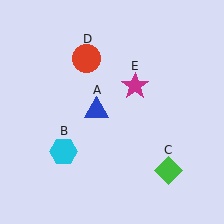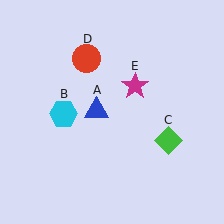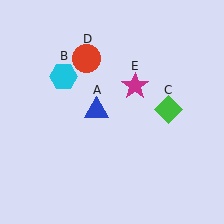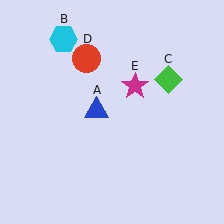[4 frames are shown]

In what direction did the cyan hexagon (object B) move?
The cyan hexagon (object B) moved up.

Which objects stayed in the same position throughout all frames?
Blue triangle (object A) and red circle (object D) and magenta star (object E) remained stationary.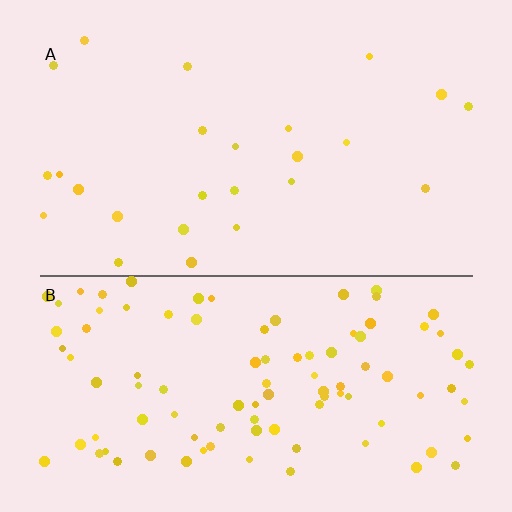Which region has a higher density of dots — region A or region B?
B (the bottom).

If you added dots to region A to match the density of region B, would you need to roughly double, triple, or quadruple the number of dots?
Approximately quadruple.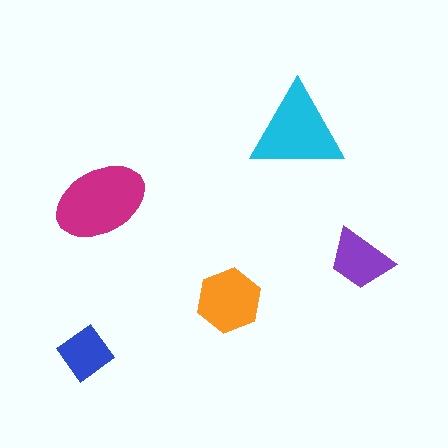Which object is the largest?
The magenta ellipse.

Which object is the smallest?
The blue diamond.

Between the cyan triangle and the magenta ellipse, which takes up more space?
The magenta ellipse.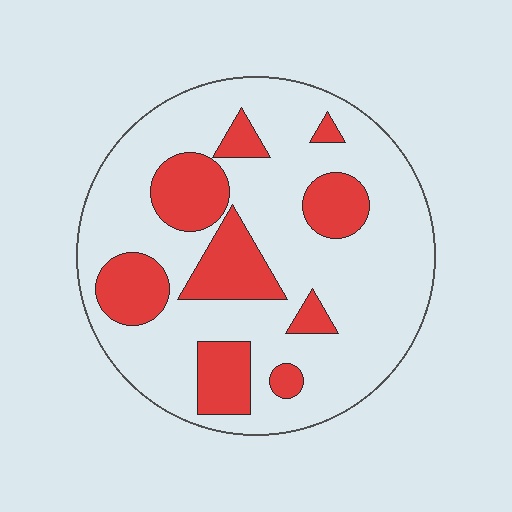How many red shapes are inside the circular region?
9.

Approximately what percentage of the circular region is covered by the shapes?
Approximately 25%.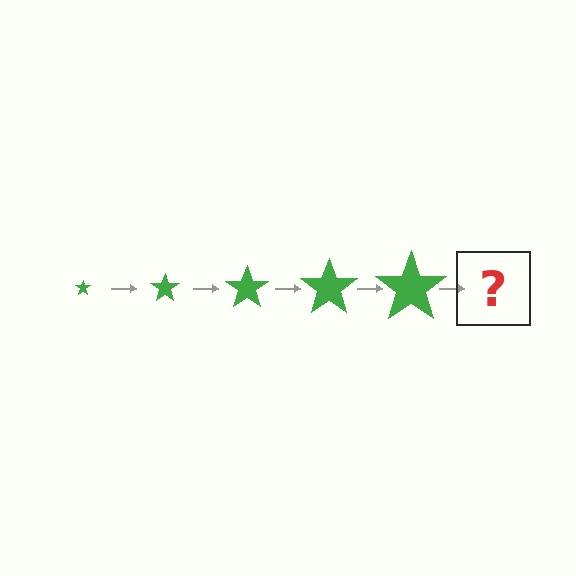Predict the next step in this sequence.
The next step is a green star, larger than the previous one.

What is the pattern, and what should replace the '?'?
The pattern is that the star gets progressively larger each step. The '?' should be a green star, larger than the previous one.